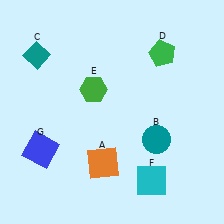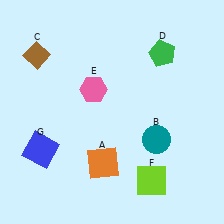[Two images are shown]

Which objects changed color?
C changed from teal to brown. E changed from green to pink. F changed from cyan to lime.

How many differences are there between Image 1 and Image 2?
There are 3 differences between the two images.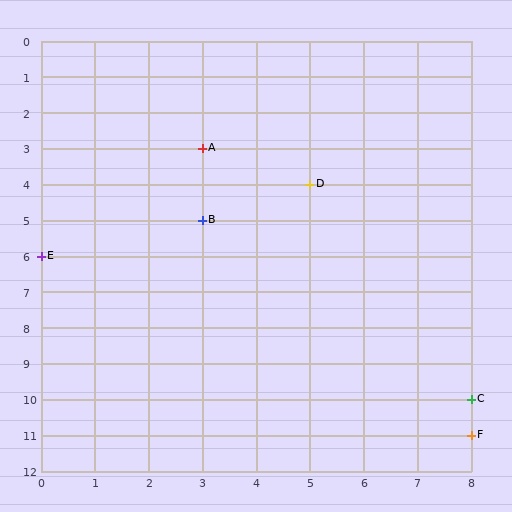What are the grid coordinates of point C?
Point C is at grid coordinates (8, 10).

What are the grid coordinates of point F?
Point F is at grid coordinates (8, 11).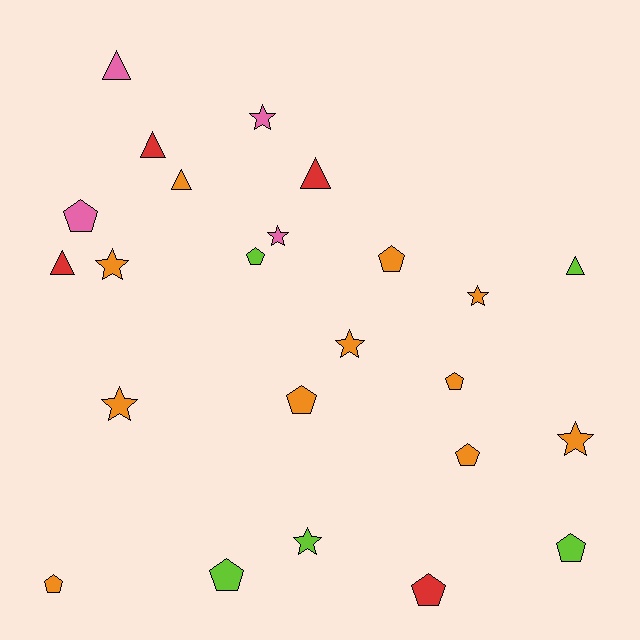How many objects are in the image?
There are 24 objects.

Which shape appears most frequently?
Pentagon, with 10 objects.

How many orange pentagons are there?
There are 5 orange pentagons.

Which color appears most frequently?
Orange, with 11 objects.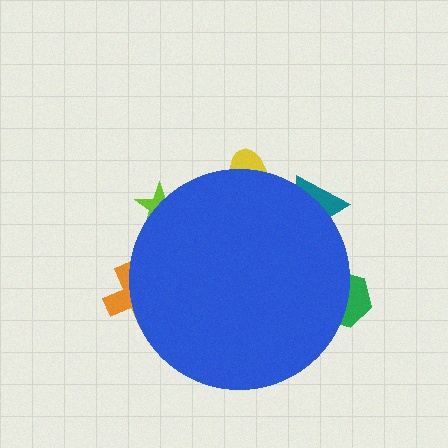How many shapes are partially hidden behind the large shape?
5 shapes are partially hidden.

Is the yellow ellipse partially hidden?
Yes, the yellow ellipse is partially hidden behind the blue circle.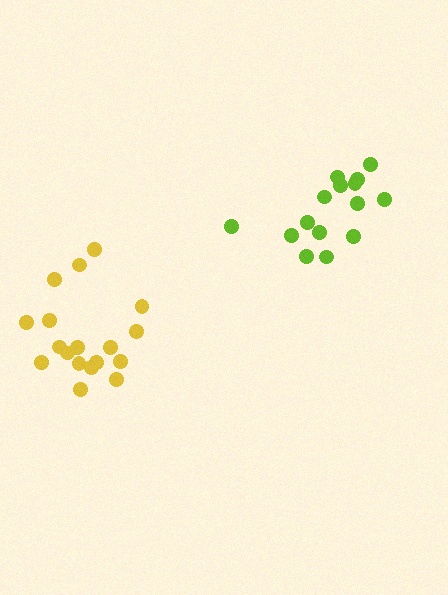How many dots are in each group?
Group 1: 18 dots, Group 2: 15 dots (33 total).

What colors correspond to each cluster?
The clusters are colored: yellow, lime.